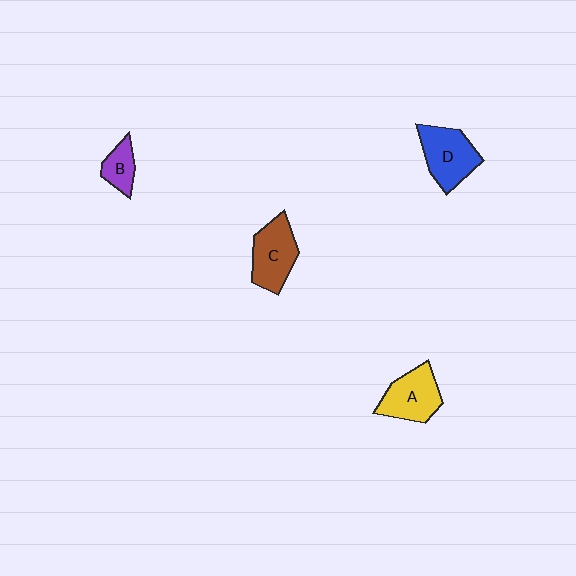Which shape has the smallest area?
Shape B (purple).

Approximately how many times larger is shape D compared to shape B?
Approximately 2.0 times.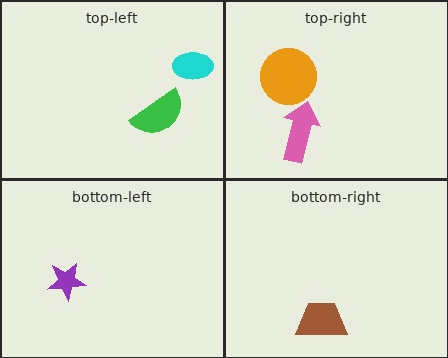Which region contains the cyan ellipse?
The top-left region.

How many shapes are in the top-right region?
2.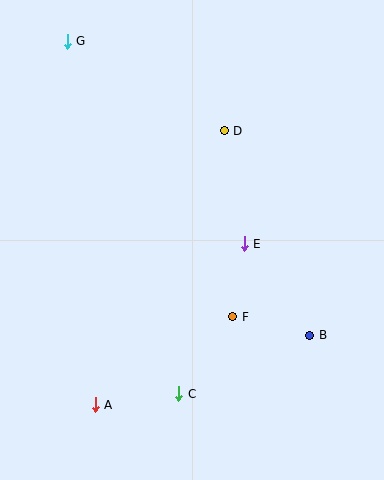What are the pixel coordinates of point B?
Point B is at (310, 335).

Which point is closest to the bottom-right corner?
Point B is closest to the bottom-right corner.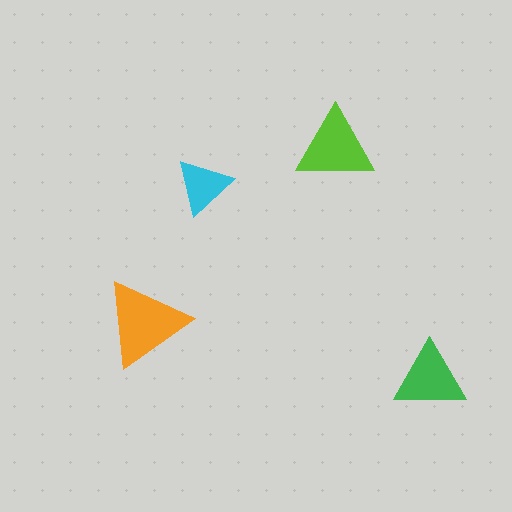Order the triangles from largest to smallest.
the orange one, the lime one, the green one, the cyan one.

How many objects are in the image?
There are 4 objects in the image.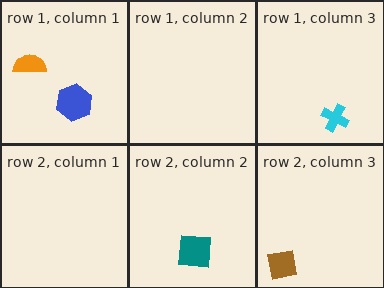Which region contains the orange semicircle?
The row 1, column 1 region.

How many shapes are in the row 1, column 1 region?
2.